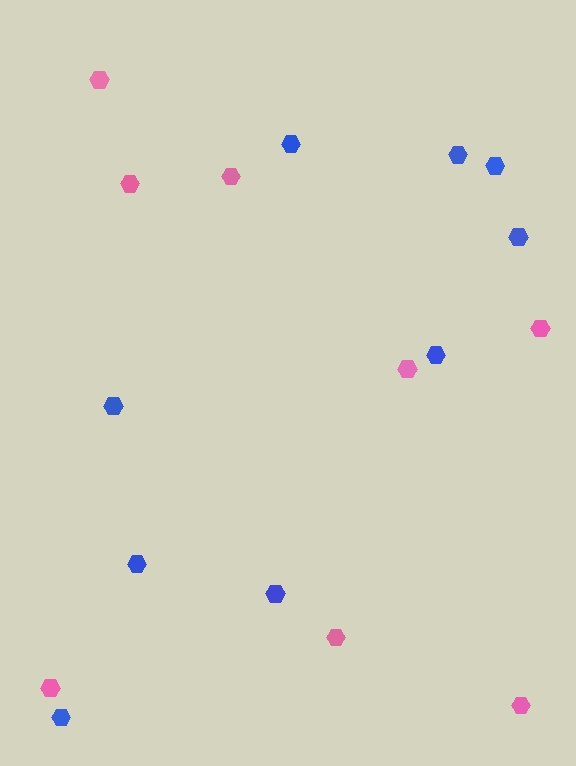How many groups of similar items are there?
There are 2 groups: one group of blue hexagons (9) and one group of pink hexagons (8).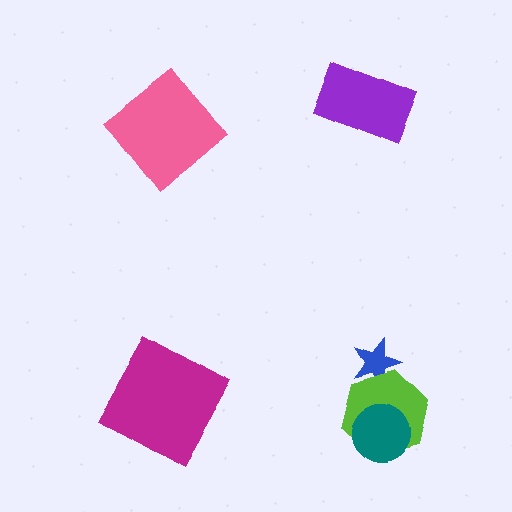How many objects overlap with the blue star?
1 object overlaps with the blue star.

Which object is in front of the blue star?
The lime hexagon is in front of the blue star.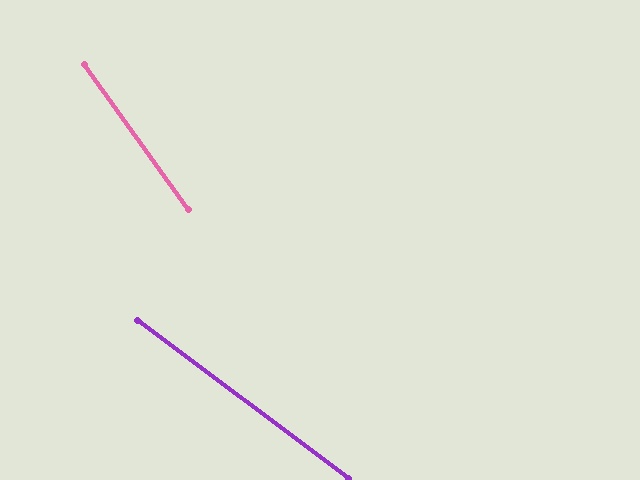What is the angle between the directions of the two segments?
Approximately 18 degrees.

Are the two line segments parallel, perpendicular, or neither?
Neither parallel nor perpendicular — they differ by about 18°.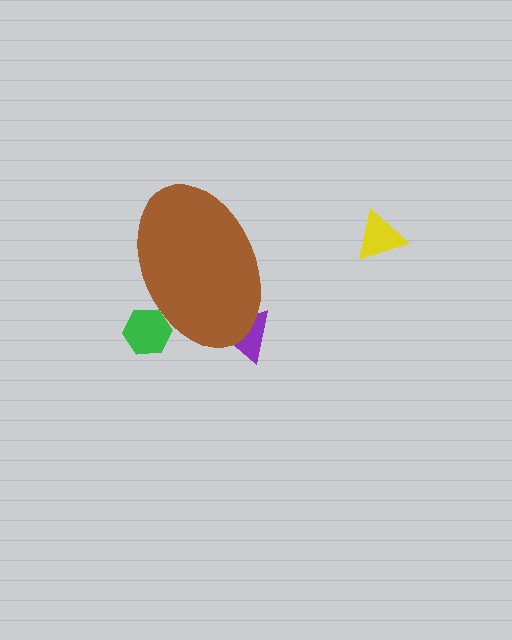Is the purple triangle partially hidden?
Yes, the purple triangle is partially hidden behind the brown ellipse.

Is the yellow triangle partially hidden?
No, the yellow triangle is fully visible.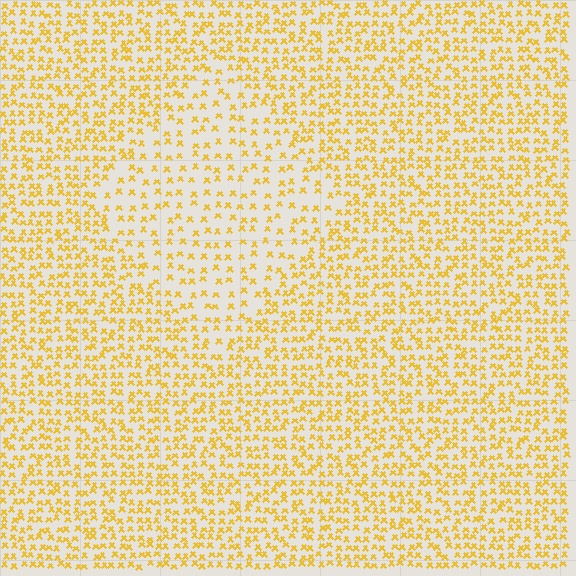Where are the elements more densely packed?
The elements are more densely packed outside the diamond boundary.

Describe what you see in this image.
The image contains small yellow elements arranged at two different densities. A diamond-shaped region is visible where the elements are less densely packed than the surrounding area.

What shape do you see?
I see a diamond.